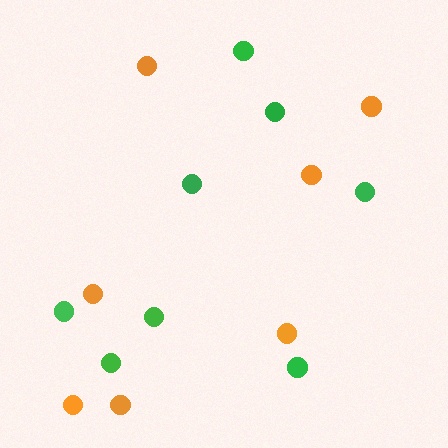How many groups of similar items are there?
There are 2 groups: one group of orange circles (7) and one group of green circles (8).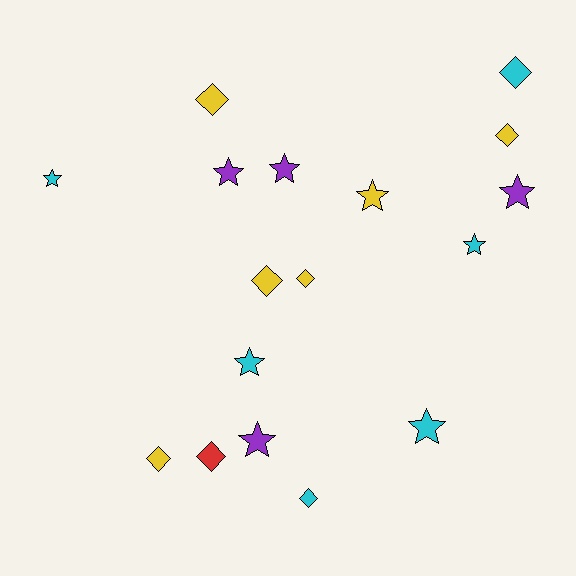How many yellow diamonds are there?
There are 5 yellow diamonds.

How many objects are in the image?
There are 17 objects.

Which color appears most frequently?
Yellow, with 6 objects.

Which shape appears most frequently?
Star, with 9 objects.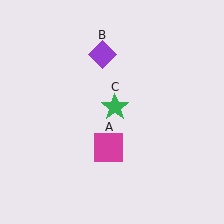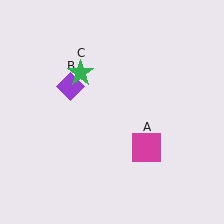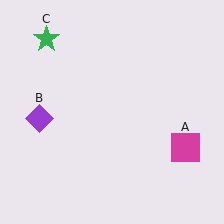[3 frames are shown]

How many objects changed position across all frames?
3 objects changed position: magenta square (object A), purple diamond (object B), green star (object C).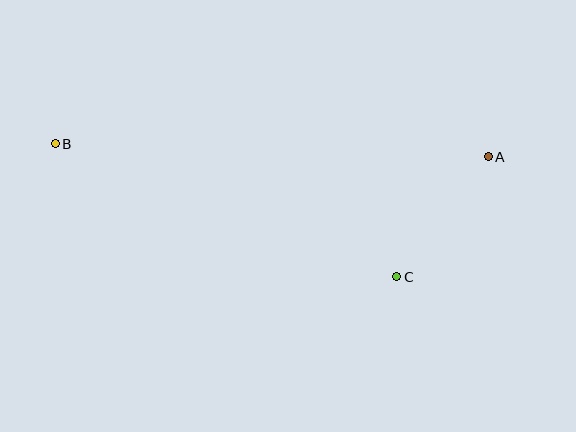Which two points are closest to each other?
Points A and C are closest to each other.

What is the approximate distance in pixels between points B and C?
The distance between B and C is approximately 367 pixels.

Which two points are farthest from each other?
Points A and B are farthest from each other.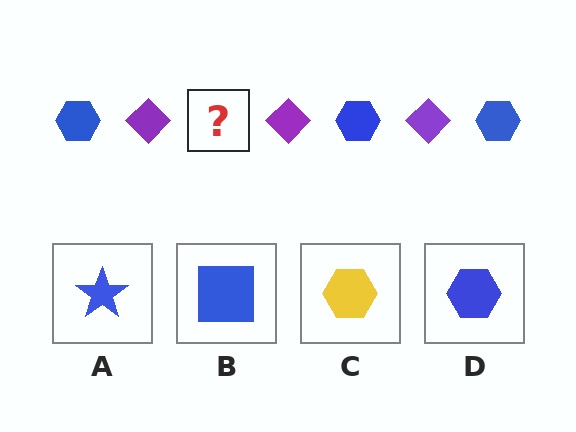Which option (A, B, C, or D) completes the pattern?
D.